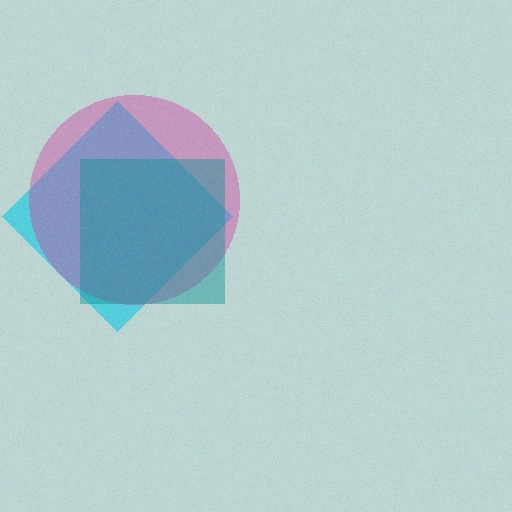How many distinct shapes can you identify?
There are 3 distinct shapes: a cyan diamond, a magenta circle, a teal square.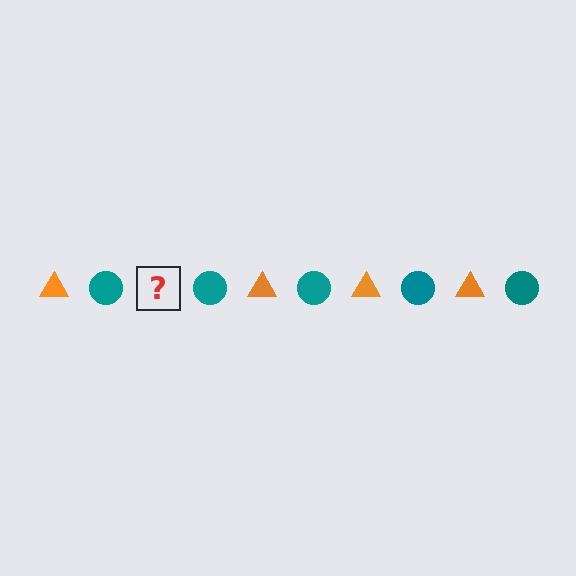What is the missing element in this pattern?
The missing element is an orange triangle.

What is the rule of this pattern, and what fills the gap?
The rule is that the pattern alternates between orange triangle and teal circle. The gap should be filled with an orange triangle.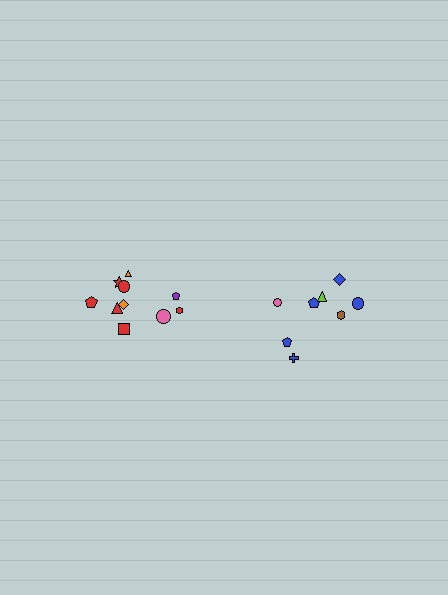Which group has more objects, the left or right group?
The left group.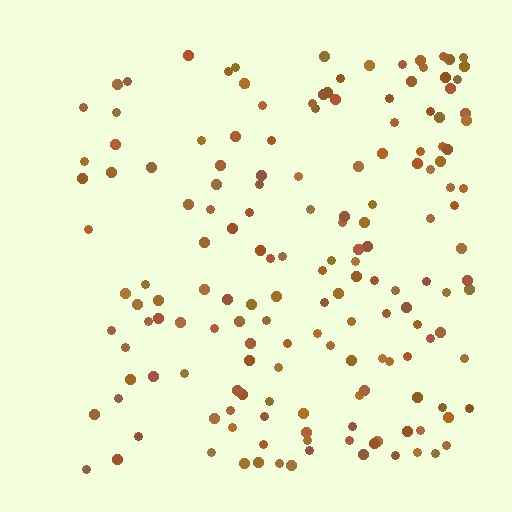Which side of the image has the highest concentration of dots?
The right.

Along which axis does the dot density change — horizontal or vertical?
Horizontal.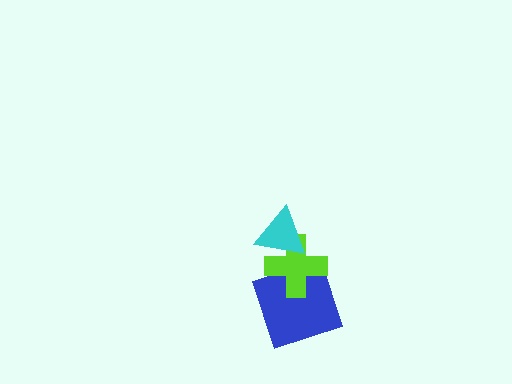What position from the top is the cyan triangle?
The cyan triangle is 1st from the top.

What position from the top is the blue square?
The blue square is 3rd from the top.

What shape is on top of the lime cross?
The cyan triangle is on top of the lime cross.